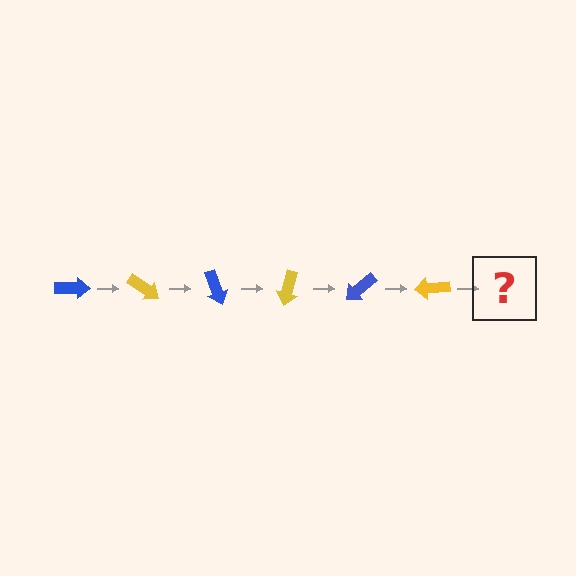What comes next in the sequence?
The next element should be a blue arrow, rotated 210 degrees from the start.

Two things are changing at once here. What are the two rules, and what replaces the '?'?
The two rules are that it rotates 35 degrees each step and the color cycles through blue and yellow. The '?' should be a blue arrow, rotated 210 degrees from the start.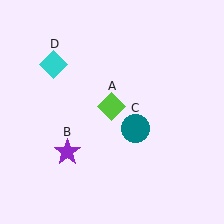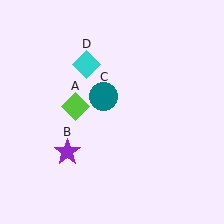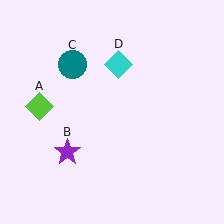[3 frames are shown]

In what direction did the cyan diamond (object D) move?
The cyan diamond (object D) moved right.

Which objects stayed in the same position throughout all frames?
Purple star (object B) remained stationary.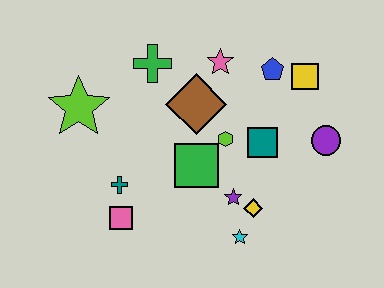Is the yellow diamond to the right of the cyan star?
Yes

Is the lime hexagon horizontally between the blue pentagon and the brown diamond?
Yes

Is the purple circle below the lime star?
Yes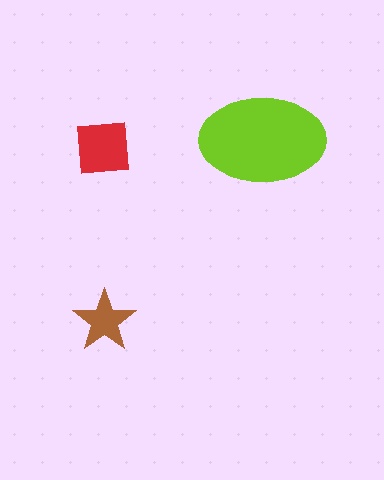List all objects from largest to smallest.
The lime ellipse, the red square, the brown star.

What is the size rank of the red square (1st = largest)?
2nd.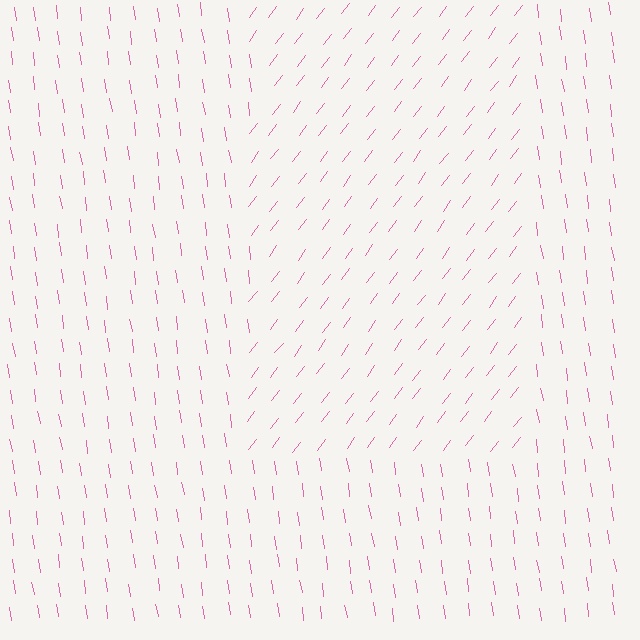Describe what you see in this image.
The image is filled with small pink line segments. A rectangle region in the image has lines oriented differently from the surrounding lines, creating a visible texture boundary.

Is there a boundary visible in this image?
Yes, there is a texture boundary formed by a change in line orientation.